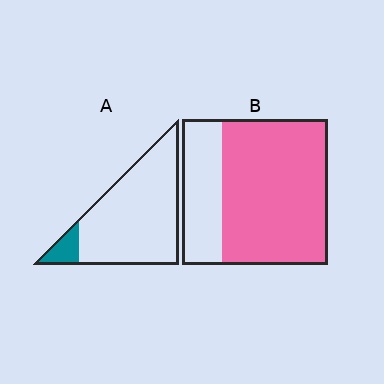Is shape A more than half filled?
No.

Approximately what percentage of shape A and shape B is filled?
A is approximately 10% and B is approximately 75%.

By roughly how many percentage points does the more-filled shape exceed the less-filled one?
By roughly 65 percentage points (B over A).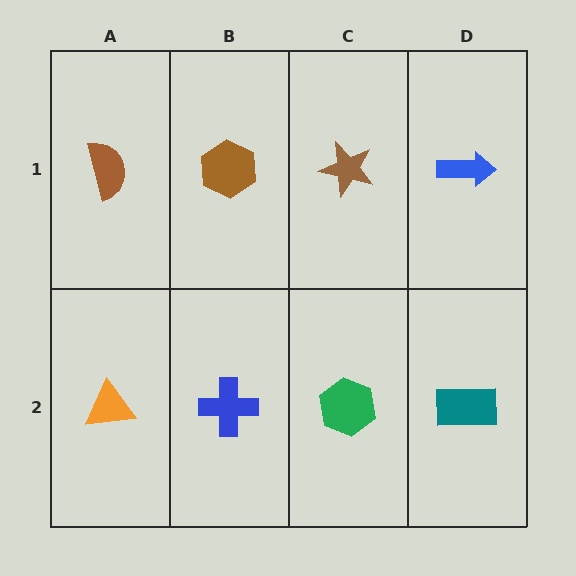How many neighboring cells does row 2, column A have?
2.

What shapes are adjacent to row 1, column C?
A green hexagon (row 2, column C), a brown hexagon (row 1, column B), a blue arrow (row 1, column D).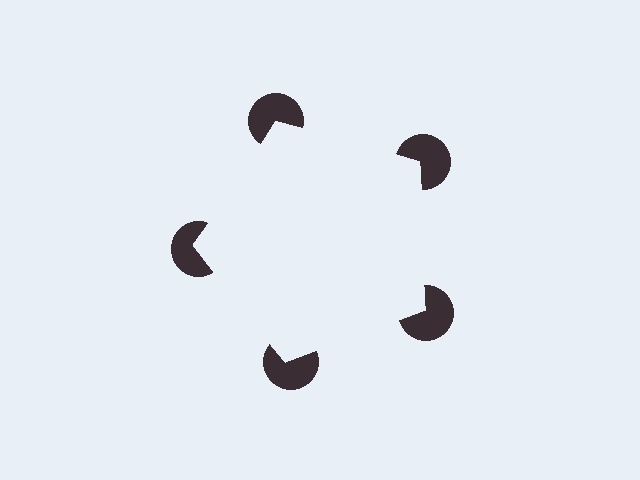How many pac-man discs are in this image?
There are 5 — one at each vertex of the illusory pentagon.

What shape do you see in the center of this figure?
An illusory pentagon — its edges are inferred from the aligned wedge cuts in the pac-man discs, not physically drawn.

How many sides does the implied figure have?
5 sides.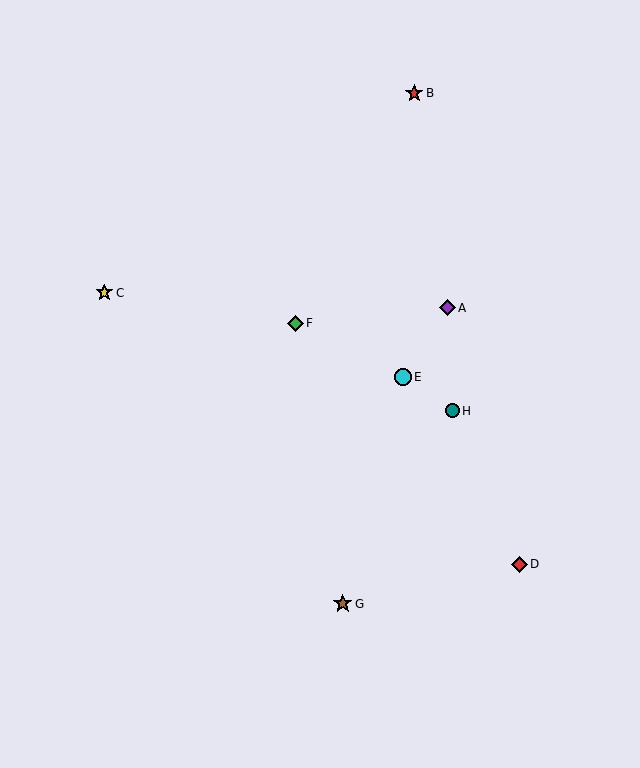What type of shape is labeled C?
Shape C is a yellow star.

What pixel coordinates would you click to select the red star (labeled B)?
Click at (414, 93) to select the red star B.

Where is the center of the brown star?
The center of the brown star is at (343, 604).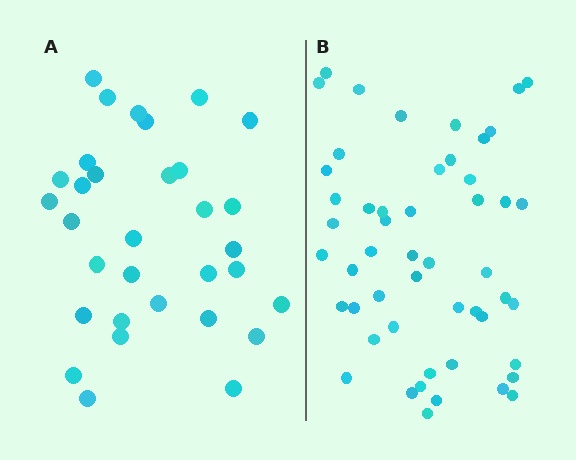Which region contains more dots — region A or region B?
Region B (the right region) has more dots.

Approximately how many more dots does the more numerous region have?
Region B has approximately 20 more dots than region A.